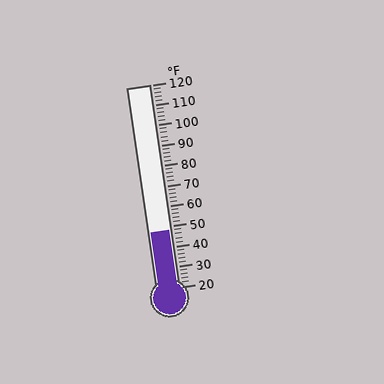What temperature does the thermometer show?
The thermometer shows approximately 48°F.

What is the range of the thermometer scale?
The thermometer scale ranges from 20°F to 120°F.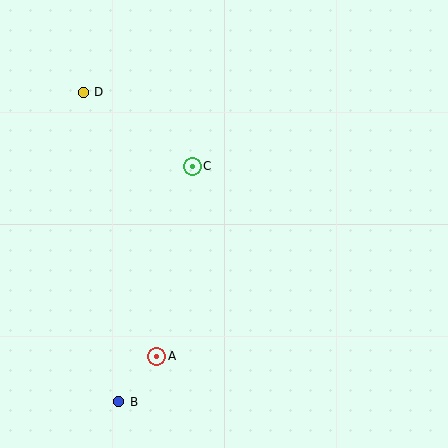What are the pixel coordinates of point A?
Point A is at (157, 356).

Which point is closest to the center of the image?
Point C at (192, 166) is closest to the center.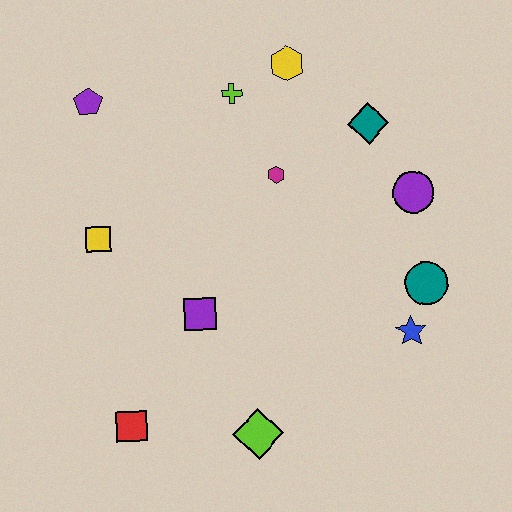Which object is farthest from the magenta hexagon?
The red square is farthest from the magenta hexagon.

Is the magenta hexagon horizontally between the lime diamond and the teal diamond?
Yes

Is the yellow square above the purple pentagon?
No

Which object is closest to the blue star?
The teal circle is closest to the blue star.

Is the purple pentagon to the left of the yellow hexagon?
Yes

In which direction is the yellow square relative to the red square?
The yellow square is above the red square.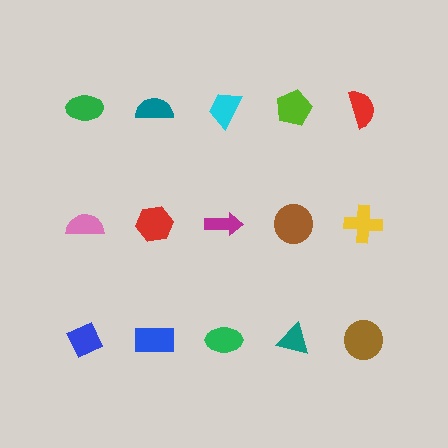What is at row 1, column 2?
A teal semicircle.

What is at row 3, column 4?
A teal triangle.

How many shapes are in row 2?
5 shapes.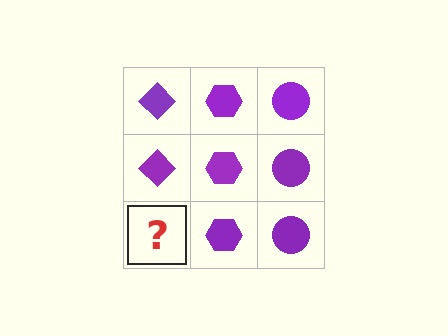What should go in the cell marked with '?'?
The missing cell should contain a purple diamond.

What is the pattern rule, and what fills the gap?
The rule is that each column has a consistent shape. The gap should be filled with a purple diamond.